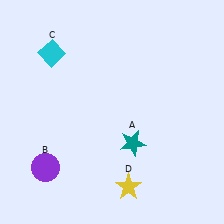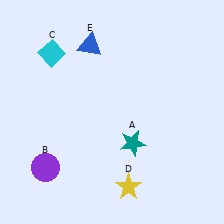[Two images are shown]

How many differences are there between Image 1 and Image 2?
There is 1 difference between the two images.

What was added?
A blue triangle (E) was added in Image 2.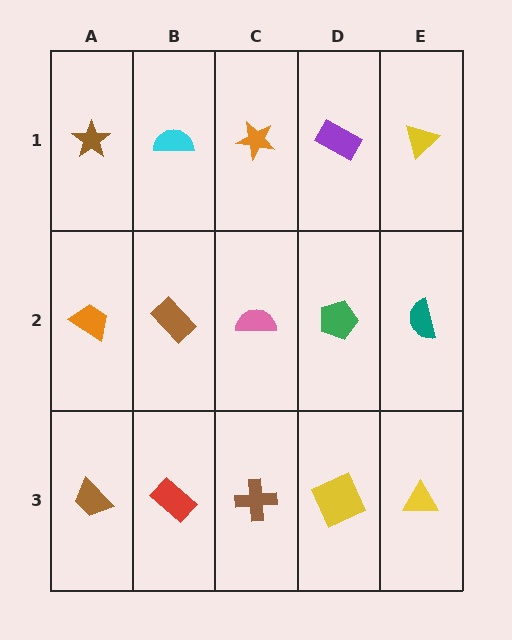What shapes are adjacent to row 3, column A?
An orange trapezoid (row 2, column A), a red rectangle (row 3, column B).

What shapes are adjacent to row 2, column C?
An orange star (row 1, column C), a brown cross (row 3, column C), a brown rectangle (row 2, column B), a green pentagon (row 2, column D).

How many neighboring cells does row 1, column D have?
3.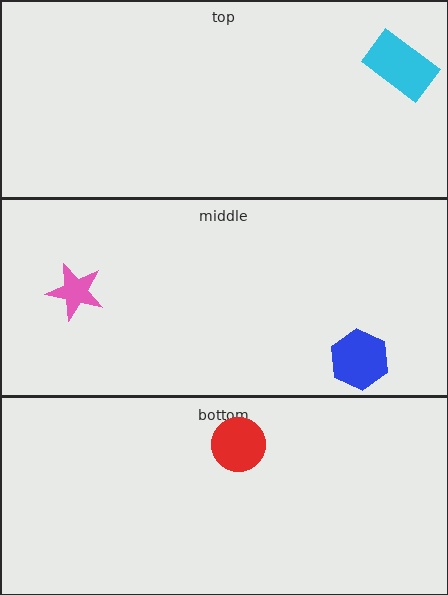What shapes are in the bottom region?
The red circle.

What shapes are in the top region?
The cyan rectangle.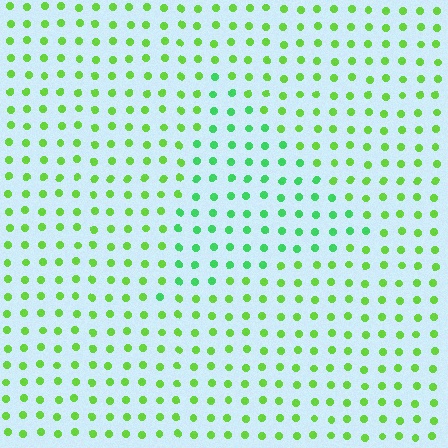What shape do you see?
I see a triangle.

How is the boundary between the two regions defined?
The boundary is defined purely by a slight shift in hue (about 31 degrees). Spacing, size, and orientation are identical on both sides.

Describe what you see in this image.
The image is filled with small lime elements in a uniform arrangement. A triangle-shaped region is visible where the elements are tinted to a slightly different hue, forming a subtle color boundary.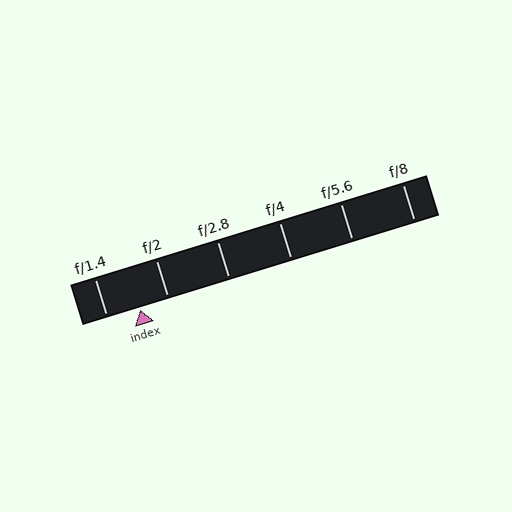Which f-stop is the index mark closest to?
The index mark is closest to f/2.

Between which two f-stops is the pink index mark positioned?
The index mark is between f/1.4 and f/2.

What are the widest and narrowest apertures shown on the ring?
The widest aperture shown is f/1.4 and the narrowest is f/8.